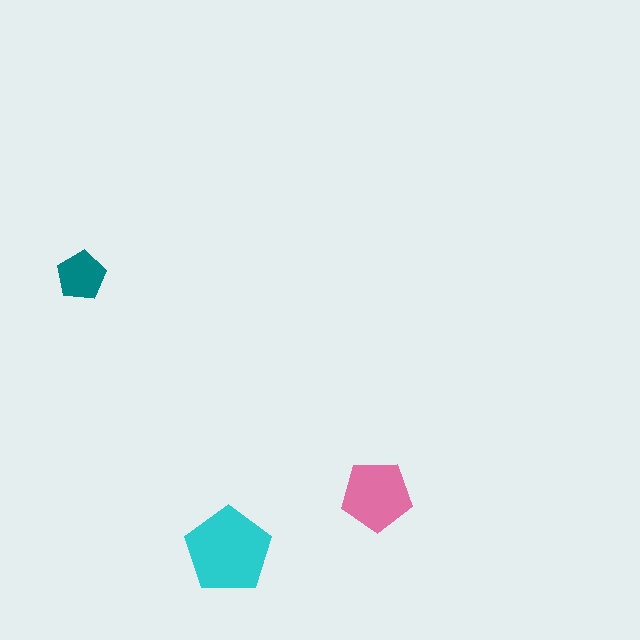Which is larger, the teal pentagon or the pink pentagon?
The pink one.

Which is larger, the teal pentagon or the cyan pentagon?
The cyan one.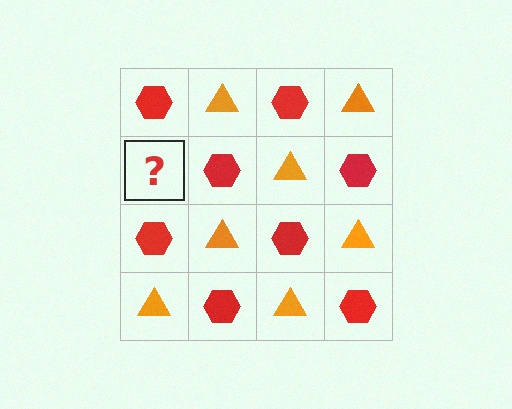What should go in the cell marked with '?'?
The missing cell should contain an orange triangle.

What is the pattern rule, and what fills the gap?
The rule is that it alternates red hexagon and orange triangle in a checkerboard pattern. The gap should be filled with an orange triangle.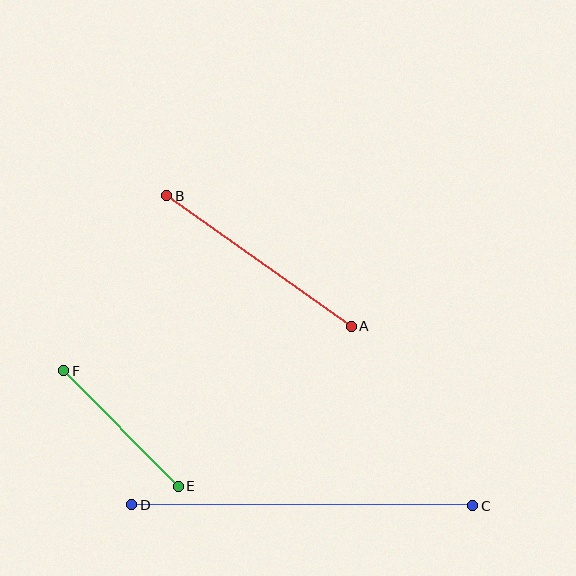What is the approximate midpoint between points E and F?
The midpoint is at approximately (121, 429) pixels.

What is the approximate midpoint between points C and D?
The midpoint is at approximately (302, 505) pixels.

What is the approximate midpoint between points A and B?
The midpoint is at approximately (259, 261) pixels.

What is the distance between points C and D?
The distance is approximately 341 pixels.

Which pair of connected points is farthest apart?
Points C and D are farthest apart.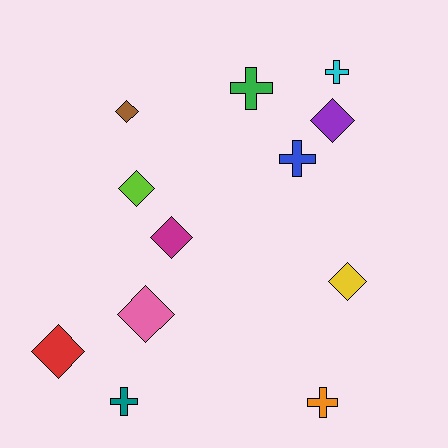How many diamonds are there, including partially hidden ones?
There are 7 diamonds.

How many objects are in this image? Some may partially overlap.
There are 12 objects.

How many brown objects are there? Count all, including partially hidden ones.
There is 1 brown object.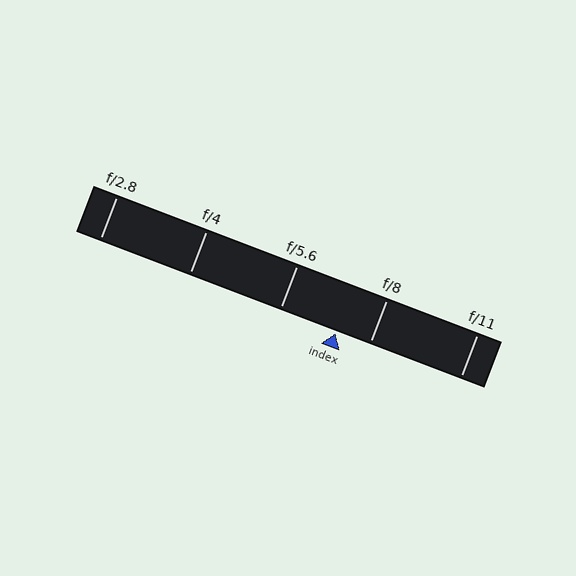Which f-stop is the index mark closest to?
The index mark is closest to f/8.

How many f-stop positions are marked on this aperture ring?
There are 5 f-stop positions marked.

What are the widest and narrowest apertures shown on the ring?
The widest aperture shown is f/2.8 and the narrowest is f/11.